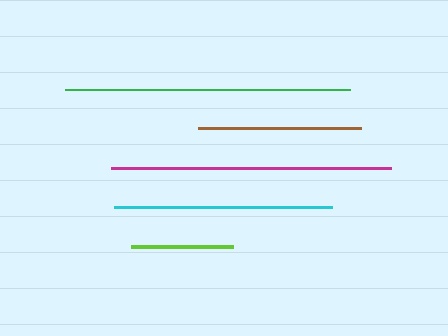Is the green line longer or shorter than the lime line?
The green line is longer than the lime line.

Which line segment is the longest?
The green line is the longest at approximately 284 pixels.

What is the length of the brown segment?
The brown segment is approximately 163 pixels long.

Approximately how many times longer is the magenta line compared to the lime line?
The magenta line is approximately 2.8 times the length of the lime line.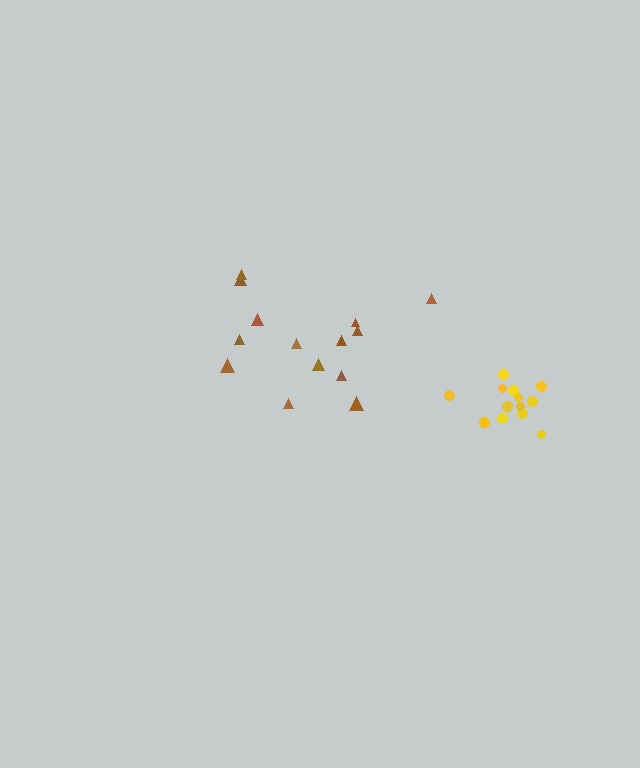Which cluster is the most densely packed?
Yellow.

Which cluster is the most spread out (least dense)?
Brown.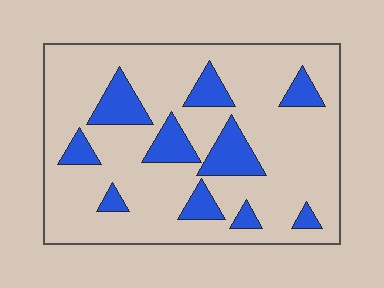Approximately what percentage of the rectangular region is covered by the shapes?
Approximately 20%.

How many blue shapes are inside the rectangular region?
10.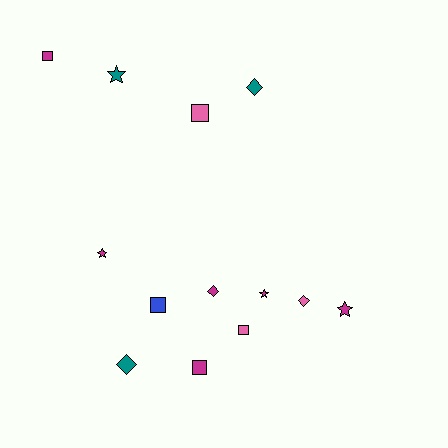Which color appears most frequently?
Magenta, with 6 objects.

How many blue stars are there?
There are no blue stars.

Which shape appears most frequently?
Square, with 5 objects.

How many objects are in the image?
There are 13 objects.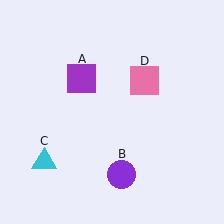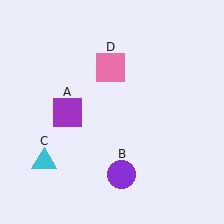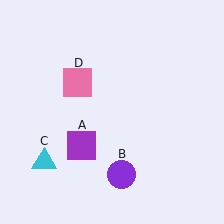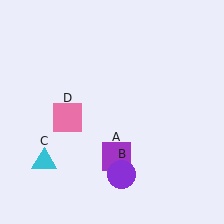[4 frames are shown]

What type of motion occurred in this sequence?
The purple square (object A), pink square (object D) rotated counterclockwise around the center of the scene.